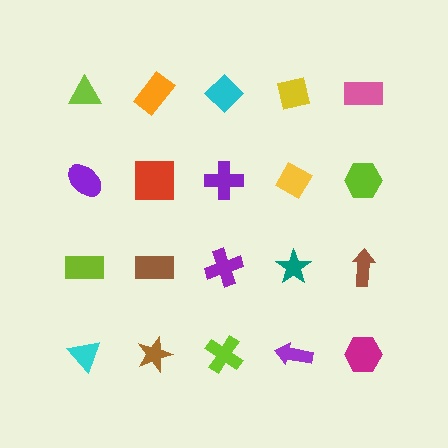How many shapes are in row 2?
5 shapes.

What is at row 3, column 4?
A teal star.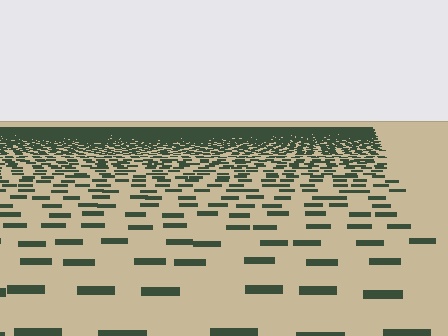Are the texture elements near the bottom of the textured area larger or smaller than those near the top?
Larger. Near the bottom, elements are closer to the viewer and appear at a bigger on-screen size.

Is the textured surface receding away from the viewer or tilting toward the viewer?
The surface is receding away from the viewer. Texture elements get smaller and denser toward the top.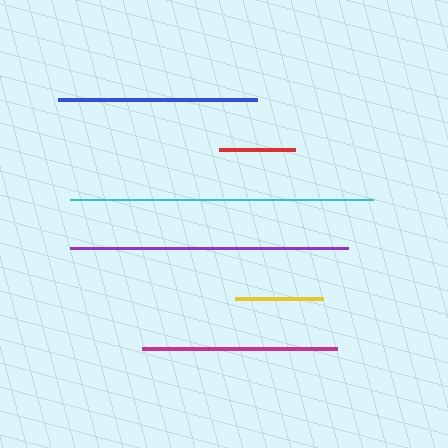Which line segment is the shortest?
The red line is the shortest at approximately 76 pixels.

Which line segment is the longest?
The cyan line is the longest at approximately 303 pixels.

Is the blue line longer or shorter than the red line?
The blue line is longer than the red line.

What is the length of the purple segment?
The purple segment is approximately 278 pixels long.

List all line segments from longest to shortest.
From longest to shortest: cyan, purple, blue, magenta, yellow, red.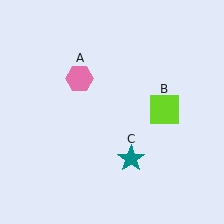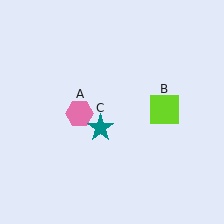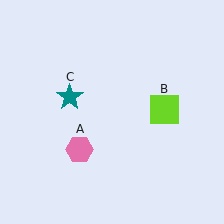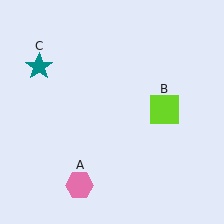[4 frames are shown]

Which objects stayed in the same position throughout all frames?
Lime square (object B) remained stationary.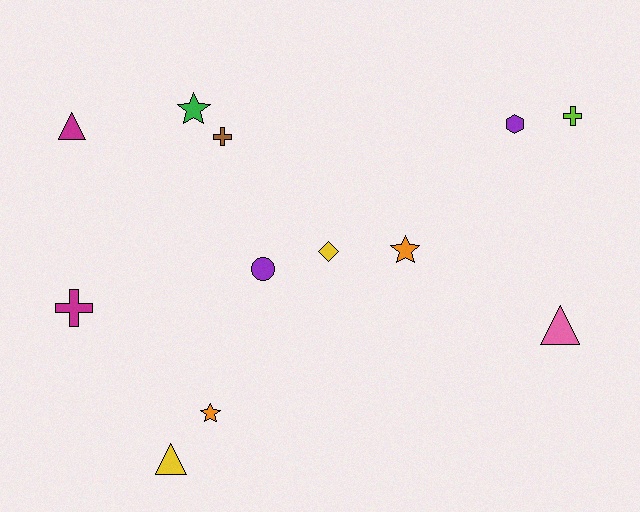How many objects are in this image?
There are 12 objects.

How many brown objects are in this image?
There is 1 brown object.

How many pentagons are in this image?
There are no pentagons.